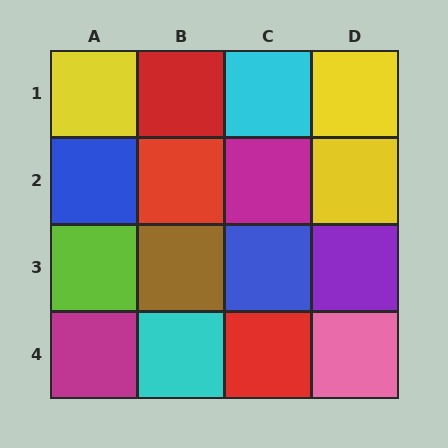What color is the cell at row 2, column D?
Yellow.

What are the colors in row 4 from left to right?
Magenta, cyan, red, pink.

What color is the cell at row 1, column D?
Yellow.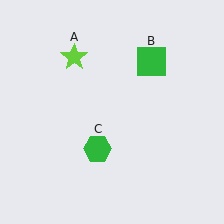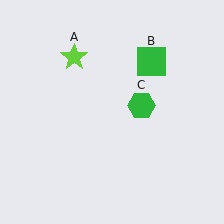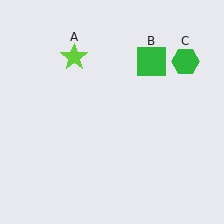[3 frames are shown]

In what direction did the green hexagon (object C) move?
The green hexagon (object C) moved up and to the right.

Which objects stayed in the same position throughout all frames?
Lime star (object A) and green square (object B) remained stationary.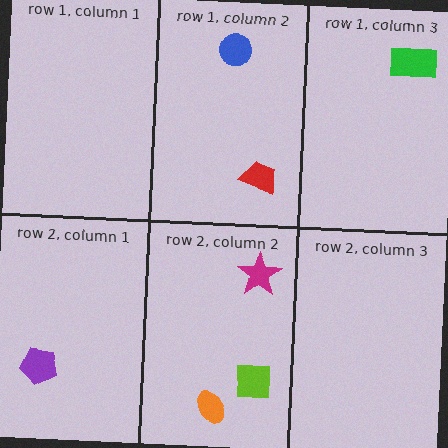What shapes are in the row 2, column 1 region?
The purple pentagon.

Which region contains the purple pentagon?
The row 2, column 1 region.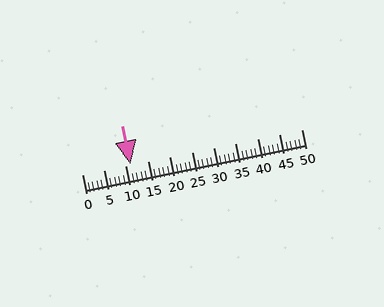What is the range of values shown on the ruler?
The ruler shows values from 0 to 50.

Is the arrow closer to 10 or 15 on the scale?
The arrow is closer to 10.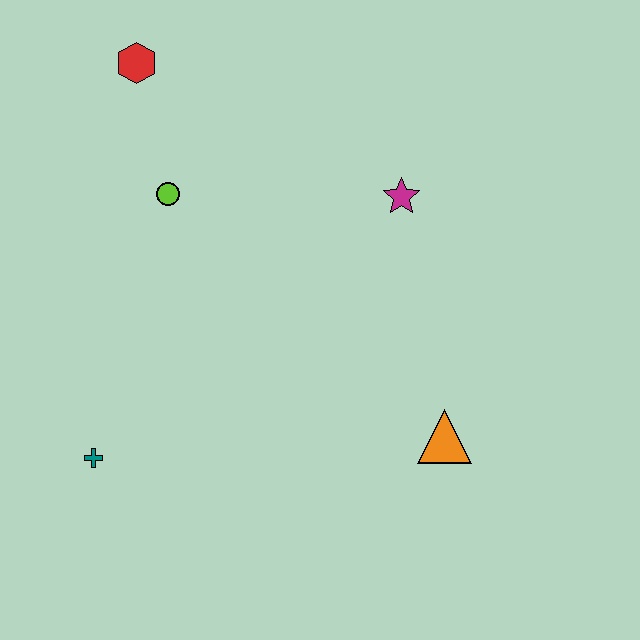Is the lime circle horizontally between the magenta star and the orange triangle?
No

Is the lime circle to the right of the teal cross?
Yes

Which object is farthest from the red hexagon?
The orange triangle is farthest from the red hexagon.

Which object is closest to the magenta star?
The lime circle is closest to the magenta star.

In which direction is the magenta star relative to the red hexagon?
The magenta star is to the right of the red hexagon.